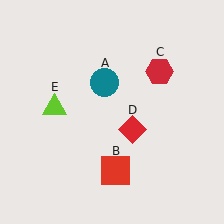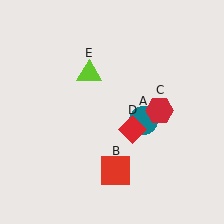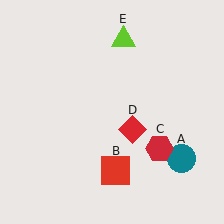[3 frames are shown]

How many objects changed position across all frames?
3 objects changed position: teal circle (object A), red hexagon (object C), lime triangle (object E).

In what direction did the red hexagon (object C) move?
The red hexagon (object C) moved down.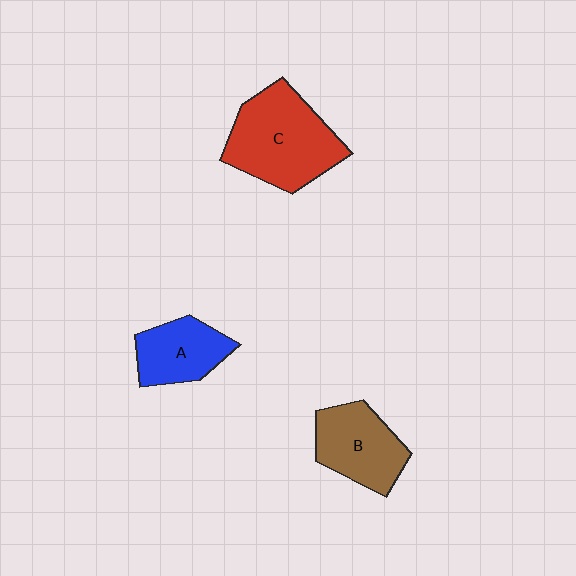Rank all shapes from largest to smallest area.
From largest to smallest: C (red), B (brown), A (blue).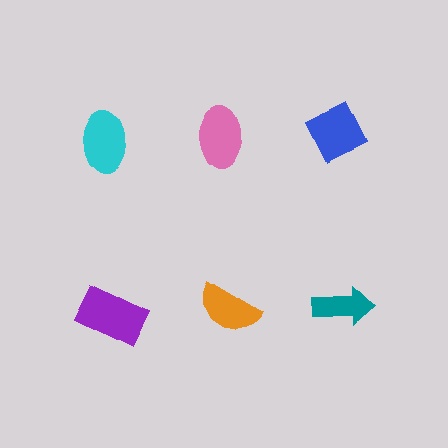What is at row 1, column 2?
A pink ellipse.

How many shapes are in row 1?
3 shapes.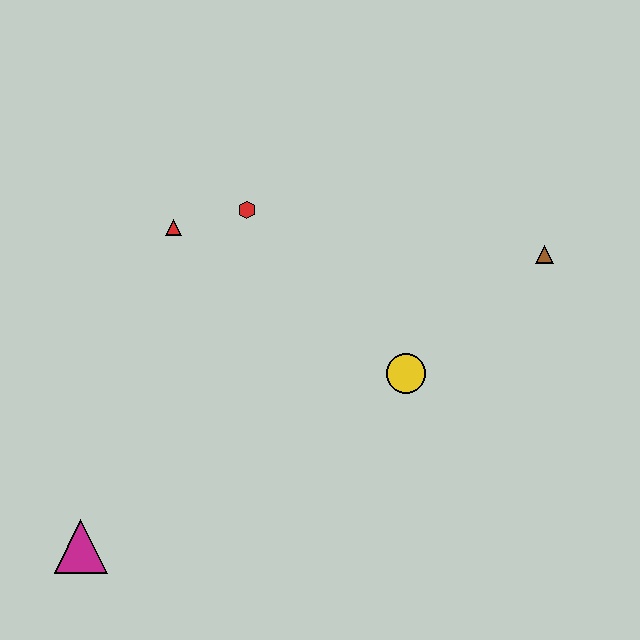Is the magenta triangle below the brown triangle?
Yes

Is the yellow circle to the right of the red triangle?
Yes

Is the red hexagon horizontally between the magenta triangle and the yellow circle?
Yes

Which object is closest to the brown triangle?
The yellow circle is closest to the brown triangle.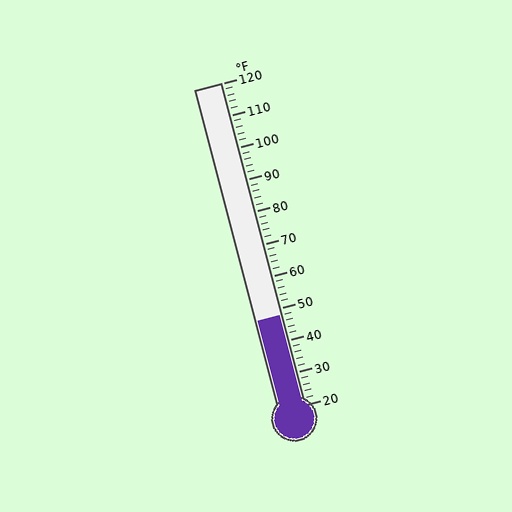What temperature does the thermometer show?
The thermometer shows approximately 48°F.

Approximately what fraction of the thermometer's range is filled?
The thermometer is filled to approximately 30% of its range.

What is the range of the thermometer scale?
The thermometer scale ranges from 20°F to 120°F.